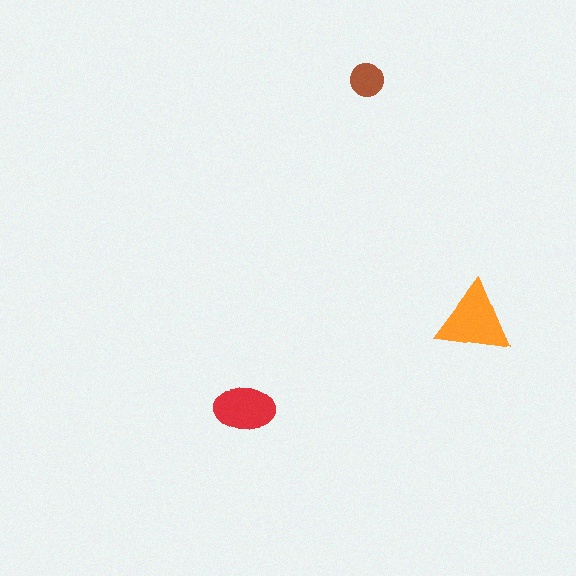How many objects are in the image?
There are 3 objects in the image.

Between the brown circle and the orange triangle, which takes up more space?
The orange triangle.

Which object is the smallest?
The brown circle.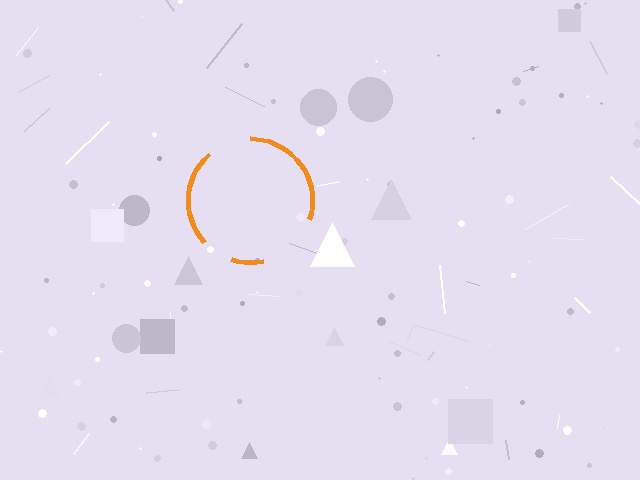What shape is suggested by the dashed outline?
The dashed outline suggests a circle.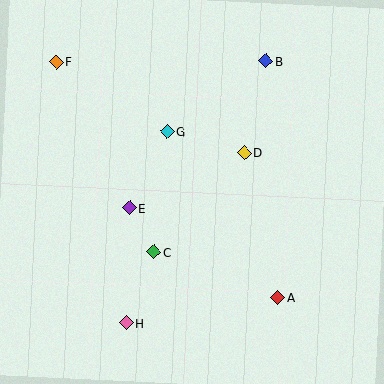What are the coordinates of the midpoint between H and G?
The midpoint between H and G is at (147, 227).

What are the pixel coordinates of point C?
Point C is at (154, 252).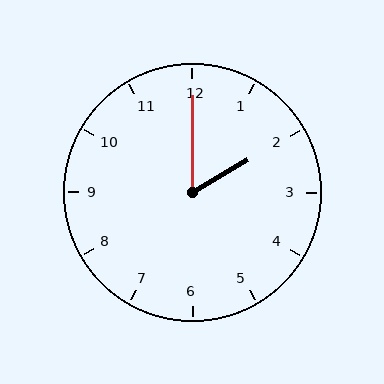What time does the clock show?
2:00.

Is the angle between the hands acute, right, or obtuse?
It is acute.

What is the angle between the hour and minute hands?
Approximately 60 degrees.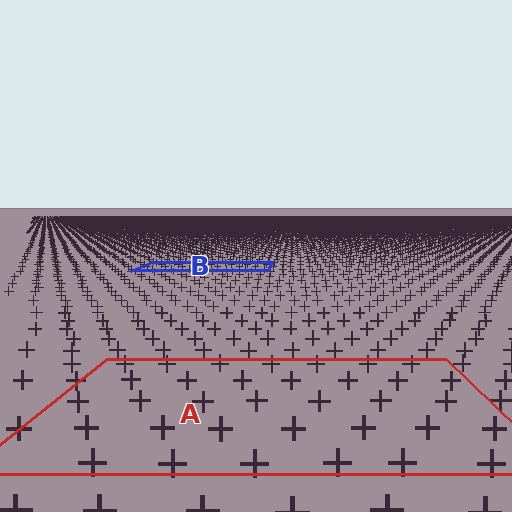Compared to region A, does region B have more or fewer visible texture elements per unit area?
Region B has more texture elements per unit area — they are packed more densely because it is farther away.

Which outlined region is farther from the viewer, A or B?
Region B is farther from the viewer — the texture elements inside it appear smaller and more densely packed.